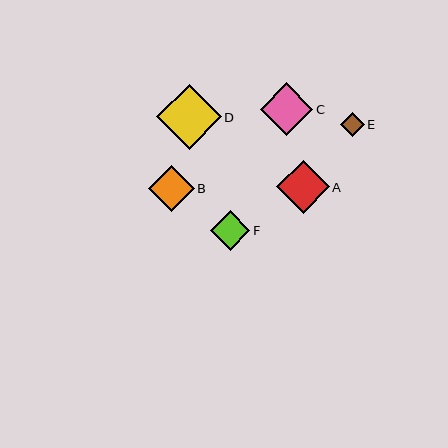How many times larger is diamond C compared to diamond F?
Diamond C is approximately 1.3 times the size of diamond F.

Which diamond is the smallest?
Diamond E is the smallest with a size of approximately 24 pixels.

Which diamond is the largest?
Diamond D is the largest with a size of approximately 65 pixels.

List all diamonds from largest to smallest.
From largest to smallest: D, C, A, B, F, E.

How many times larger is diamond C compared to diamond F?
Diamond C is approximately 1.3 times the size of diamond F.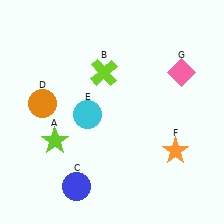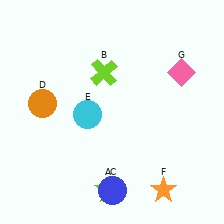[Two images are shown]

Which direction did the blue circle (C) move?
The blue circle (C) moved right.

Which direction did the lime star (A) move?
The lime star (A) moved right.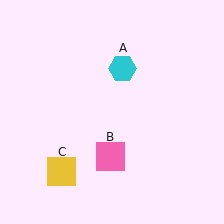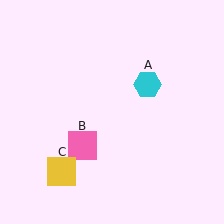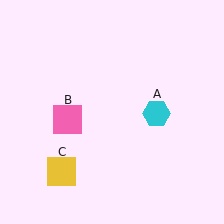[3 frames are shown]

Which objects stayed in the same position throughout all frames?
Yellow square (object C) remained stationary.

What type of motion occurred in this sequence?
The cyan hexagon (object A), pink square (object B) rotated clockwise around the center of the scene.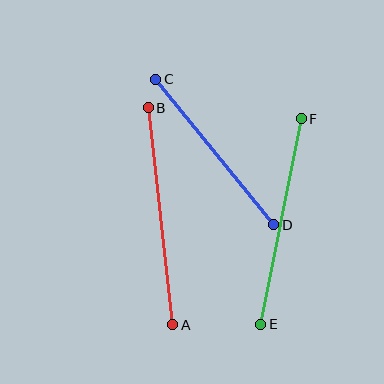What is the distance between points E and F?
The distance is approximately 209 pixels.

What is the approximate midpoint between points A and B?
The midpoint is at approximately (161, 216) pixels.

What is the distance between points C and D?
The distance is approximately 187 pixels.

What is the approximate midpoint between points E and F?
The midpoint is at approximately (281, 222) pixels.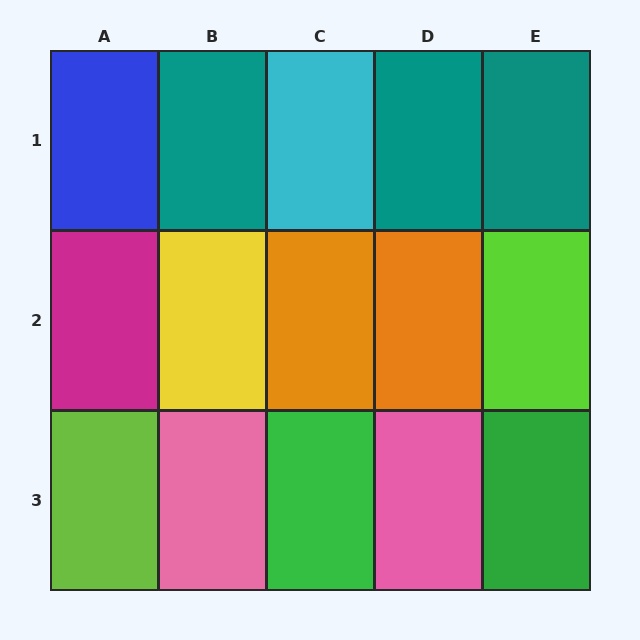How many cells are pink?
2 cells are pink.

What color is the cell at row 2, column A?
Magenta.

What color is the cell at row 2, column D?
Orange.